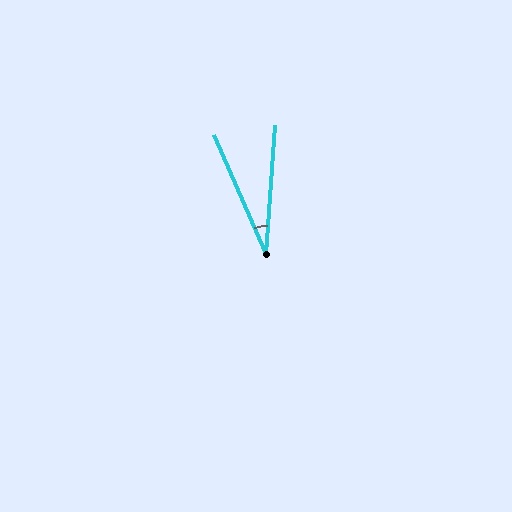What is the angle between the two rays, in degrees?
Approximately 28 degrees.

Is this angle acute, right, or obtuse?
It is acute.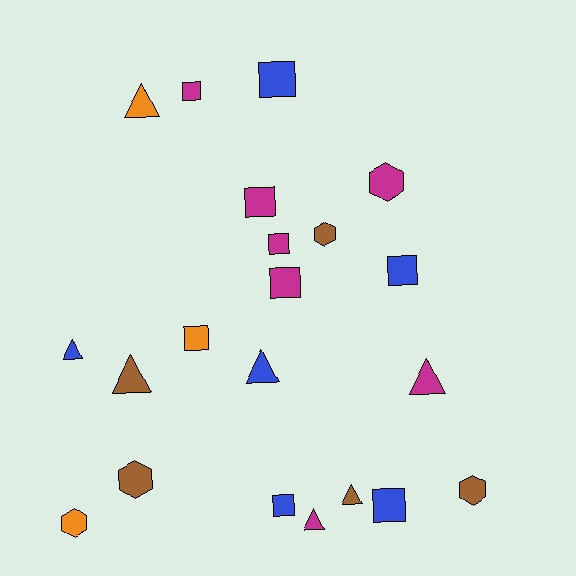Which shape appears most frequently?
Square, with 9 objects.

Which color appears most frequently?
Magenta, with 7 objects.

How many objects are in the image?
There are 21 objects.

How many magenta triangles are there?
There are 2 magenta triangles.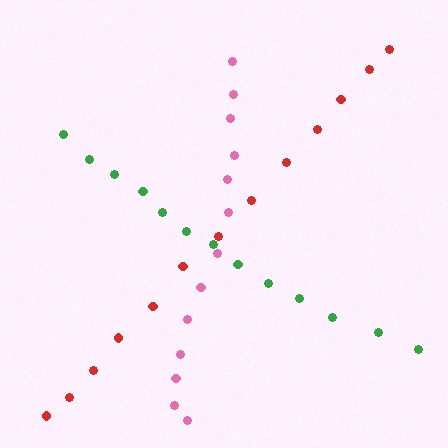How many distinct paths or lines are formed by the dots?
There are 3 distinct paths.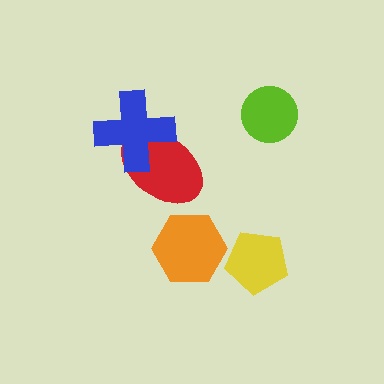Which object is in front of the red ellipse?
The blue cross is in front of the red ellipse.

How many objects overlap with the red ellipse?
1 object overlaps with the red ellipse.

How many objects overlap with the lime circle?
0 objects overlap with the lime circle.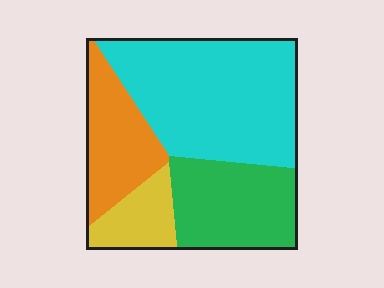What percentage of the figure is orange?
Orange takes up about one fifth (1/5) of the figure.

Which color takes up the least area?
Yellow, at roughly 10%.